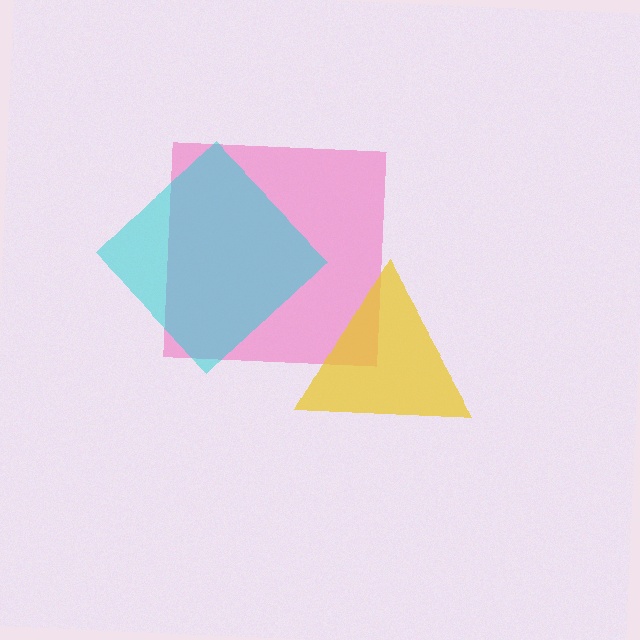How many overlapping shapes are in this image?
There are 3 overlapping shapes in the image.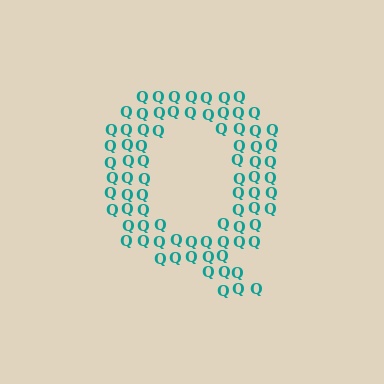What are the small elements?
The small elements are letter Q's.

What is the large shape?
The large shape is the letter Q.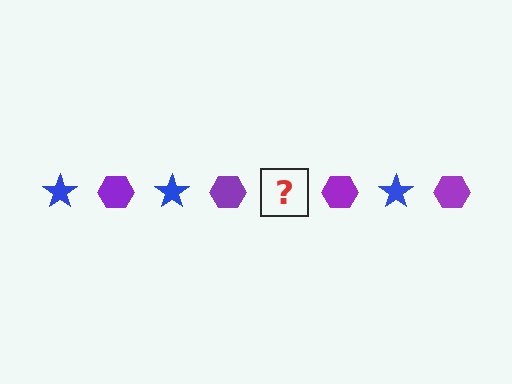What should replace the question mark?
The question mark should be replaced with a blue star.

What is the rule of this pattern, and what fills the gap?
The rule is that the pattern alternates between blue star and purple hexagon. The gap should be filled with a blue star.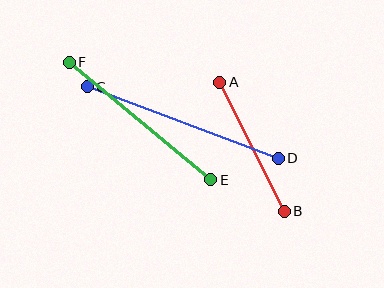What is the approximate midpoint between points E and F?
The midpoint is at approximately (140, 121) pixels.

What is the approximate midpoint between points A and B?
The midpoint is at approximately (252, 147) pixels.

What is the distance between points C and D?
The distance is approximately 204 pixels.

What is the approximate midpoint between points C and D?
The midpoint is at approximately (183, 123) pixels.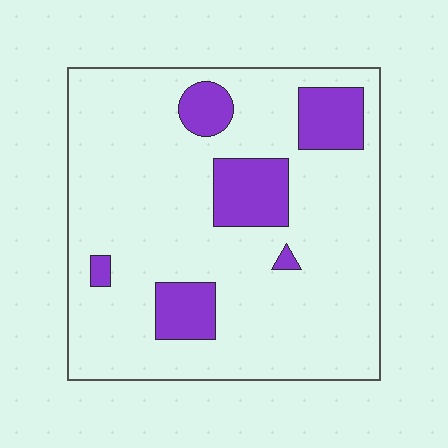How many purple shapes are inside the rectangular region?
6.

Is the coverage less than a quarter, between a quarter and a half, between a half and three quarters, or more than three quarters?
Less than a quarter.